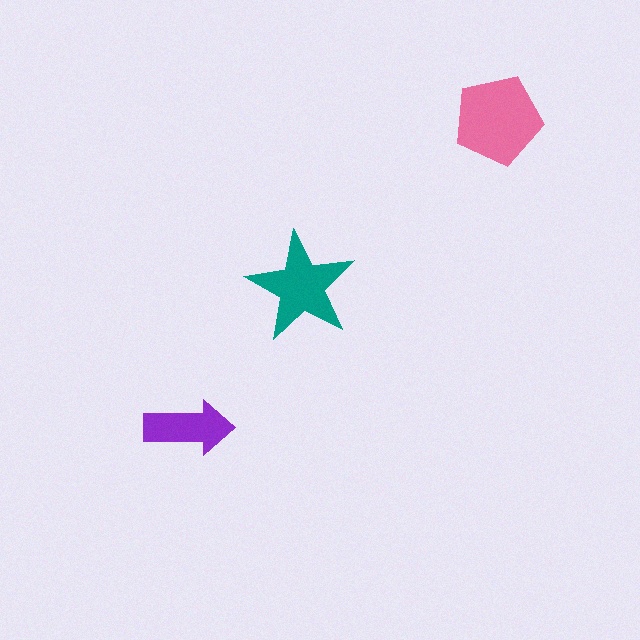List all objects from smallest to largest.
The purple arrow, the teal star, the pink pentagon.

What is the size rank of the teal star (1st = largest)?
2nd.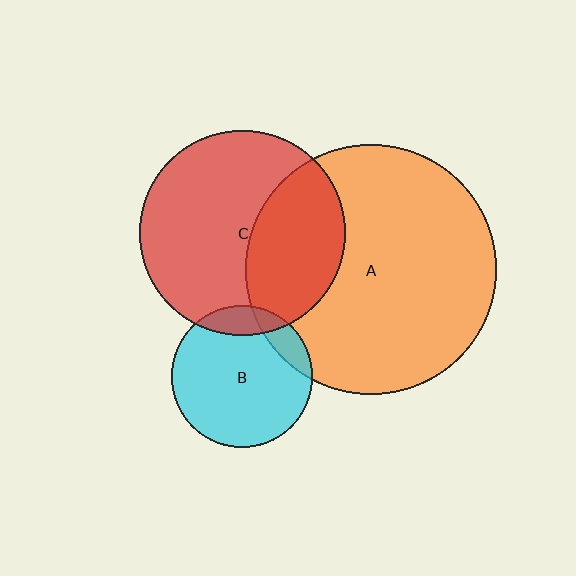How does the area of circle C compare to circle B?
Approximately 2.1 times.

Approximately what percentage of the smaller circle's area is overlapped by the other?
Approximately 10%.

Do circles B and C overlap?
Yes.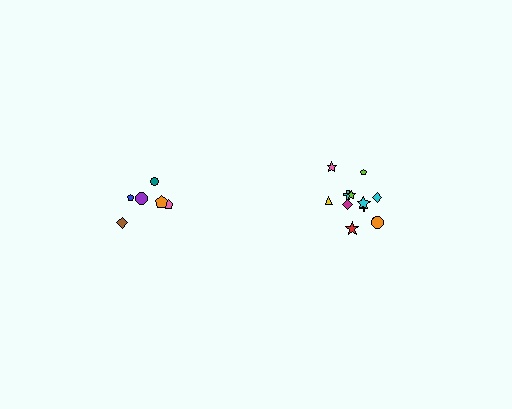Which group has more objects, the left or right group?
The right group.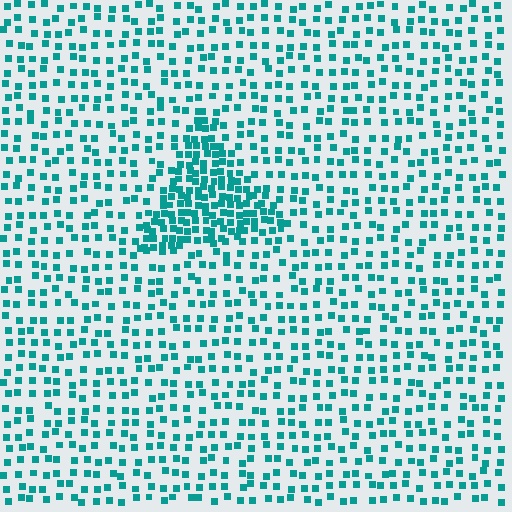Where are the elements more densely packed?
The elements are more densely packed inside the triangle boundary.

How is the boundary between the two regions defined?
The boundary is defined by a change in element density (approximately 2.4x ratio). All elements are the same color, size, and shape.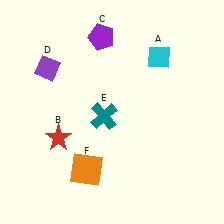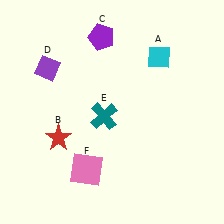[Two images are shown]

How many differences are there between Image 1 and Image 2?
There is 1 difference between the two images.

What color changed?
The square (F) changed from orange in Image 1 to pink in Image 2.